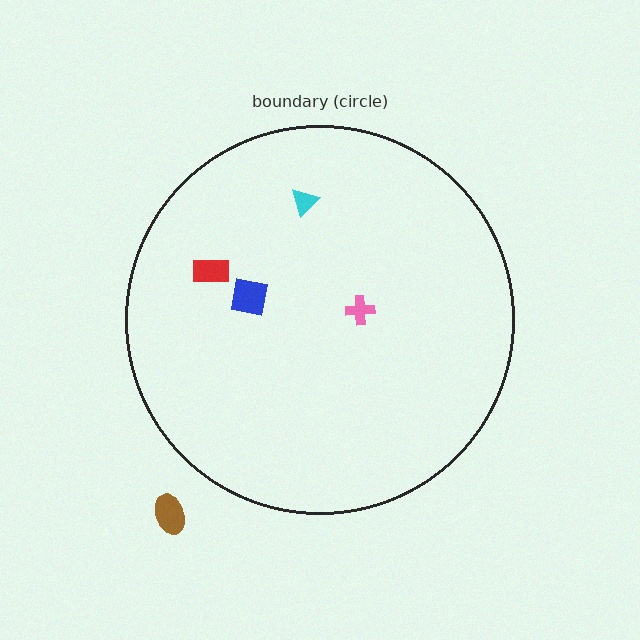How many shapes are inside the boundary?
4 inside, 1 outside.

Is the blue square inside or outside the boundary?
Inside.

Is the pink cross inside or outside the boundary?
Inside.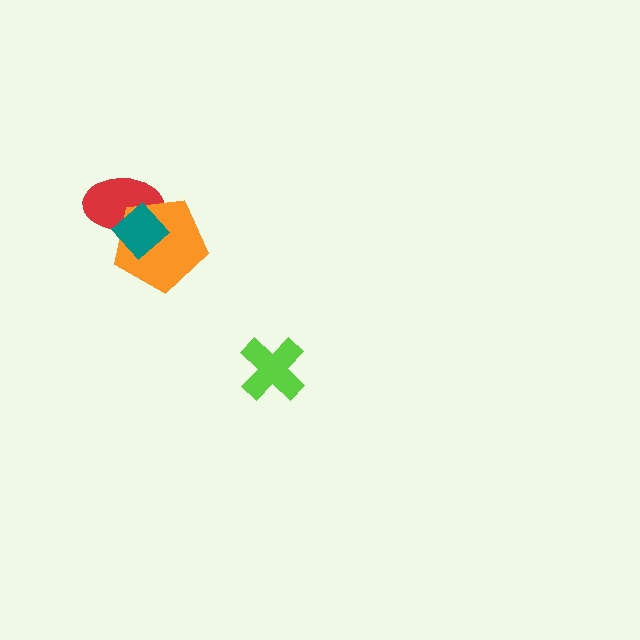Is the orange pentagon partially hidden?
Yes, it is partially covered by another shape.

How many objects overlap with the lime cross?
0 objects overlap with the lime cross.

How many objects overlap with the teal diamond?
2 objects overlap with the teal diamond.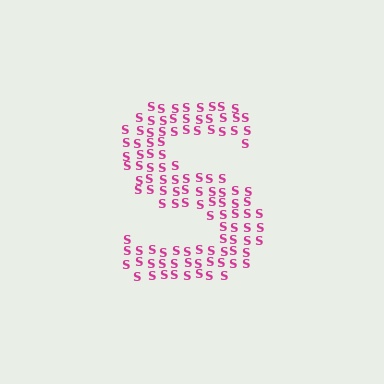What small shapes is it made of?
It is made of small letter S's.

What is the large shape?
The large shape is the letter S.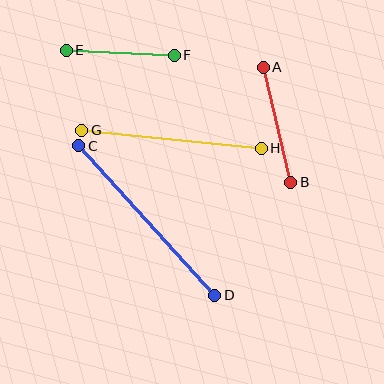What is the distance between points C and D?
The distance is approximately 202 pixels.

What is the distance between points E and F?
The distance is approximately 108 pixels.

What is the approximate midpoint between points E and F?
The midpoint is at approximately (120, 53) pixels.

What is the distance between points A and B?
The distance is approximately 118 pixels.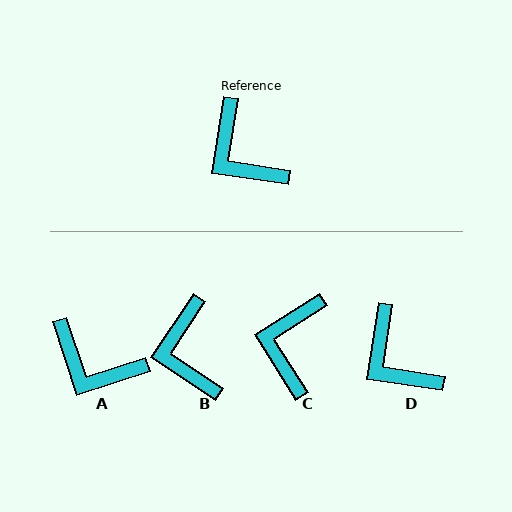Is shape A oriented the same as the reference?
No, it is off by about 27 degrees.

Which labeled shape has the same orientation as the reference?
D.